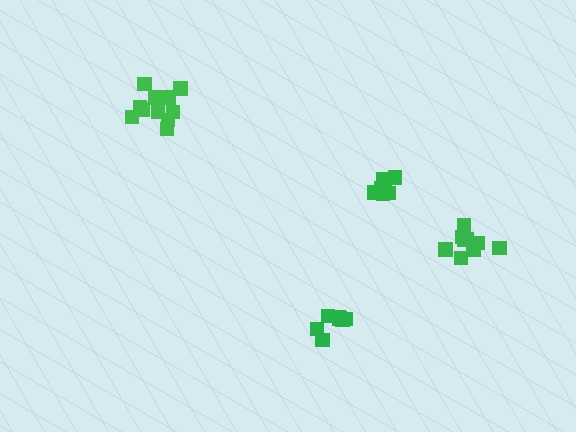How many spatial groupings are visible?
There are 4 spatial groupings.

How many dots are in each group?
Group 1: 10 dots, Group 2: 8 dots, Group 3: 8 dots, Group 4: 11 dots (37 total).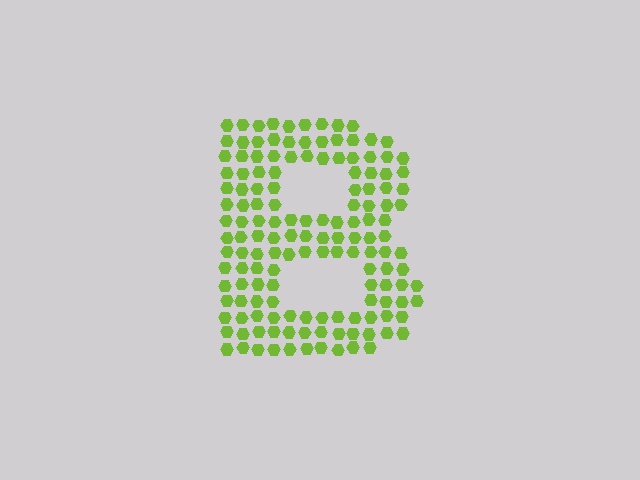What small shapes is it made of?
It is made of small hexagons.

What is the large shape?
The large shape is the letter B.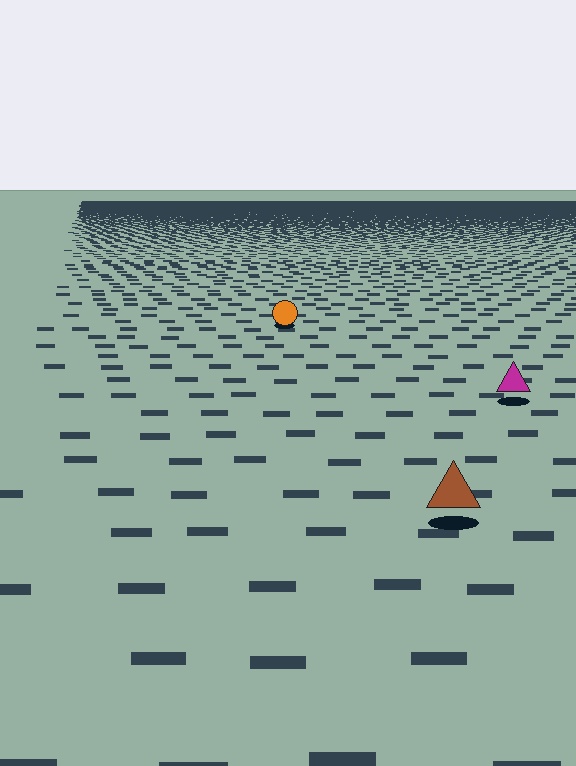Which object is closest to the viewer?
The brown triangle is closest. The texture marks near it are larger and more spread out.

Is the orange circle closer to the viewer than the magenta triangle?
No. The magenta triangle is closer — you can tell from the texture gradient: the ground texture is coarser near it.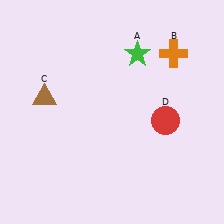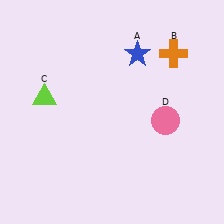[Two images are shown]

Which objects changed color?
A changed from green to blue. C changed from brown to lime. D changed from red to pink.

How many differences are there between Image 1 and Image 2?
There are 3 differences between the two images.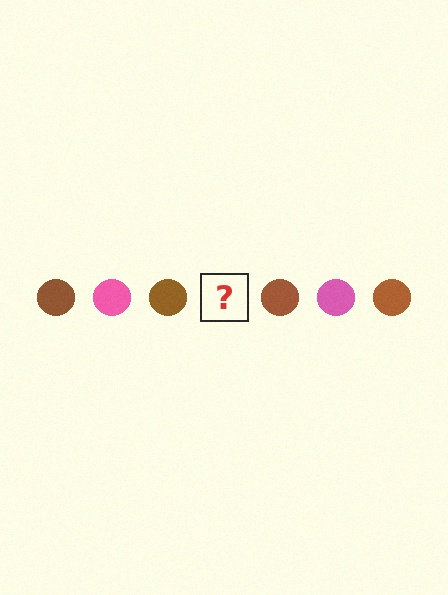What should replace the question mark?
The question mark should be replaced with a pink circle.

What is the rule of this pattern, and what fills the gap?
The rule is that the pattern cycles through brown, pink circles. The gap should be filled with a pink circle.